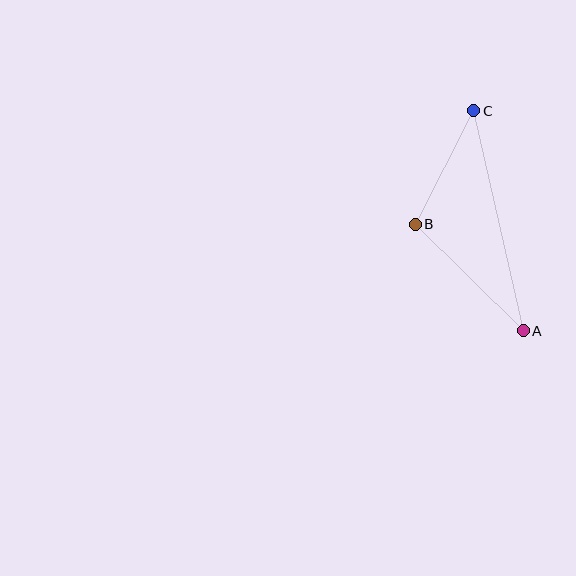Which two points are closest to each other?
Points B and C are closest to each other.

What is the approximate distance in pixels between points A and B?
The distance between A and B is approximately 152 pixels.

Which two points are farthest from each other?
Points A and C are farthest from each other.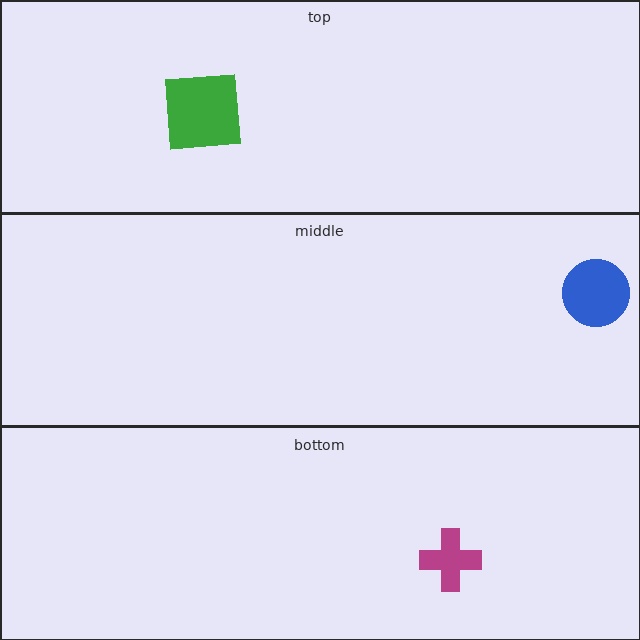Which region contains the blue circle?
The middle region.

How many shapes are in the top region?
1.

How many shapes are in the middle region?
1.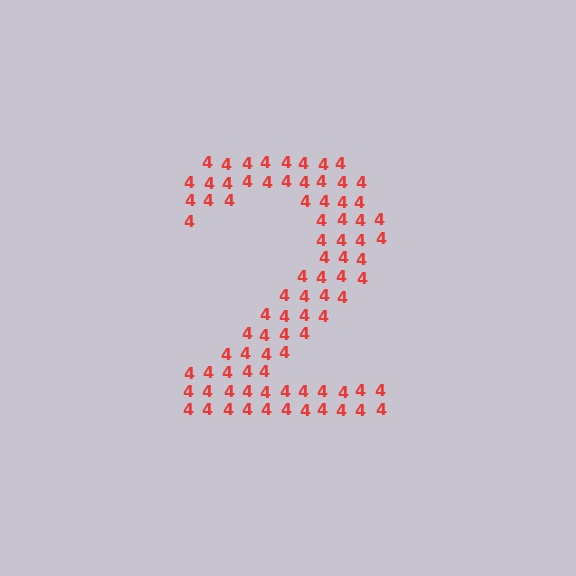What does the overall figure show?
The overall figure shows the digit 2.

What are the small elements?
The small elements are digit 4's.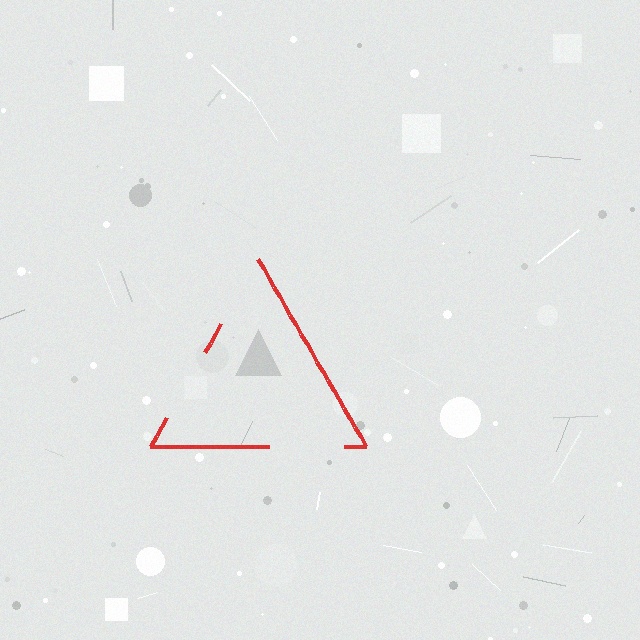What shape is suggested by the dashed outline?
The dashed outline suggests a triangle.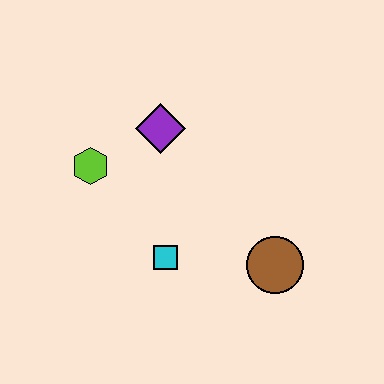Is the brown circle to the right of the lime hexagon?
Yes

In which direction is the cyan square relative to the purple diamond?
The cyan square is below the purple diamond.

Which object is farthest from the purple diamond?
The brown circle is farthest from the purple diamond.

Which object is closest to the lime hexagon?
The purple diamond is closest to the lime hexagon.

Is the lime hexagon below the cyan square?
No